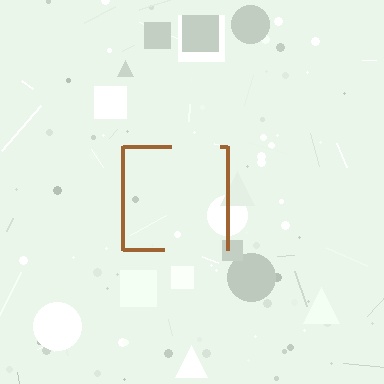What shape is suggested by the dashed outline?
The dashed outline suggests a square.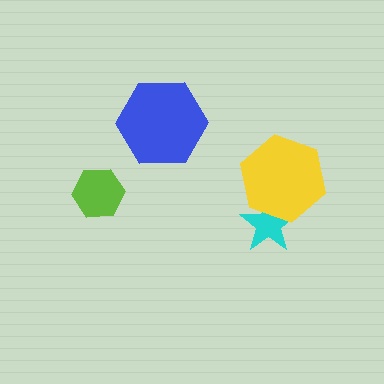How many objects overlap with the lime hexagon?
0 objects overlap with the lime hexagon.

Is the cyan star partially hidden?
Yes, it is partially covered by another shape.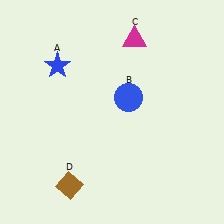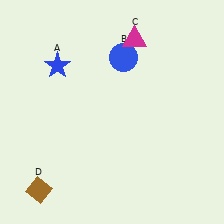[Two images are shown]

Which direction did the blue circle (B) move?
The blue circle (B) moved up.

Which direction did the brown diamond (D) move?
The brown diamond (D) moved left.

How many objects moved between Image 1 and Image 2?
2 objects moved between the two images.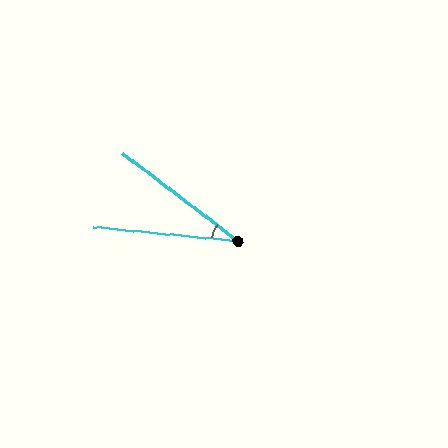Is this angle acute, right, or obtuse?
It is acute.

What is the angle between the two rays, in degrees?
Approximately 32 degrees.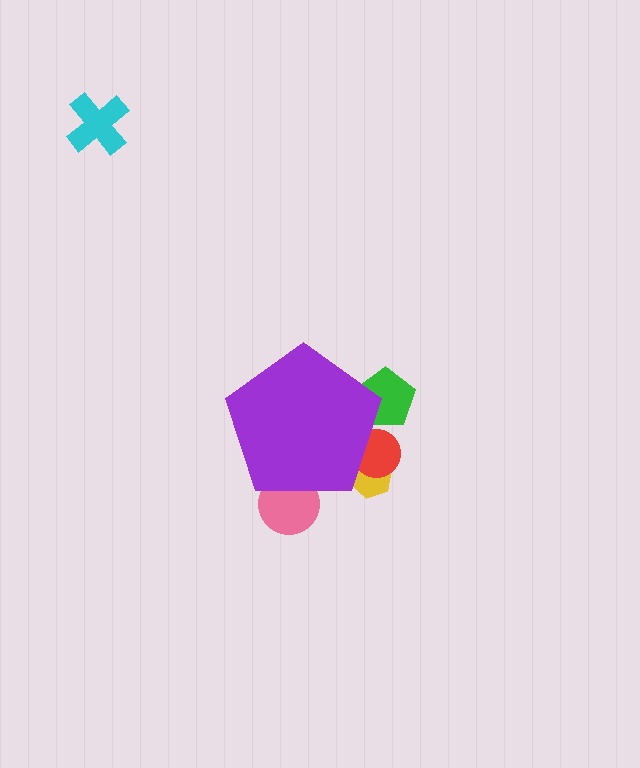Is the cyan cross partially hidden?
No, the cyan cross is fully visible.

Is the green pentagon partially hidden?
Yes, the green pentagon is partially hidden behind the purple pentagon.